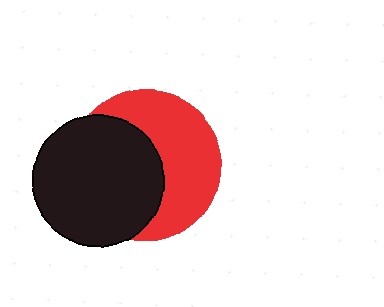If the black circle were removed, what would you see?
You would see the complete red circle.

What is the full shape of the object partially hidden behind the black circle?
The partially hidden object is a red circle.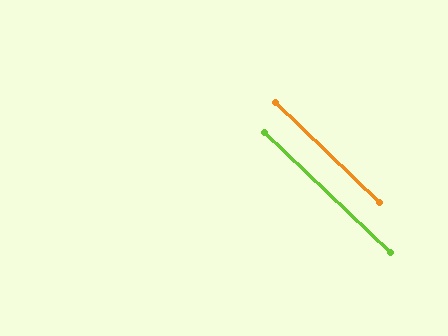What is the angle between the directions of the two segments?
Approximately 0 degrees.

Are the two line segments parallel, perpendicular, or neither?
Parallel — their directions differ by only 0.4°.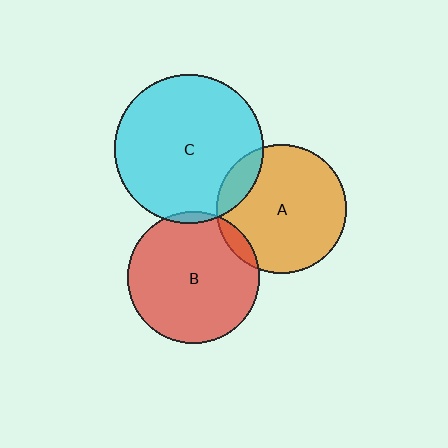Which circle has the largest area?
Circle C (cyan).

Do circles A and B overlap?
Yes.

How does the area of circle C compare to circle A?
Approximately 1.3 times.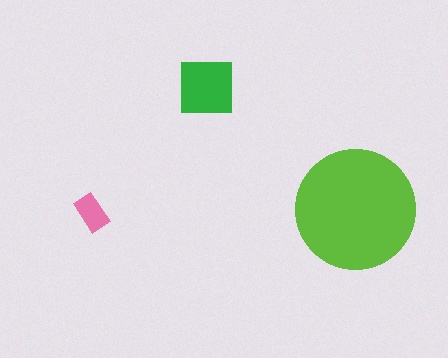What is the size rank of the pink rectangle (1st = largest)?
3rd.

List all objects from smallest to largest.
The pink rectangle, the green square, the lime circle.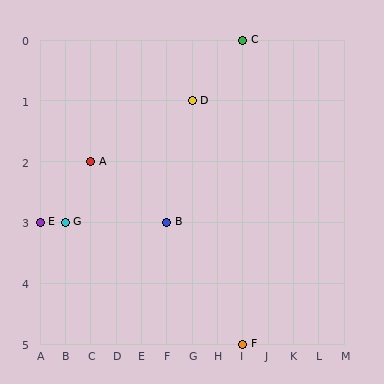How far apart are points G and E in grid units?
Points G and E are 1 column apart.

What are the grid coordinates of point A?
Point A is at grid coordinates (C, 2).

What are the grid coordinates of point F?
Point F is at grid coordinates (I, 5).